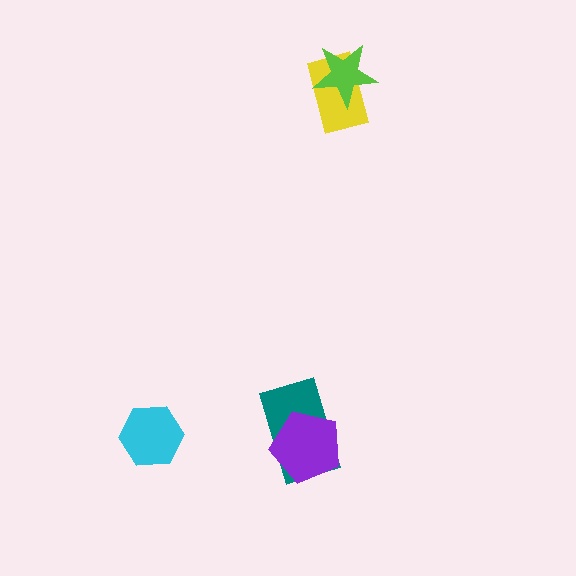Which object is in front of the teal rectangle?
The purple pentagon is in front of the teal rectangle.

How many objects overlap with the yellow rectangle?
1 object overlaps with the yellow rectangle.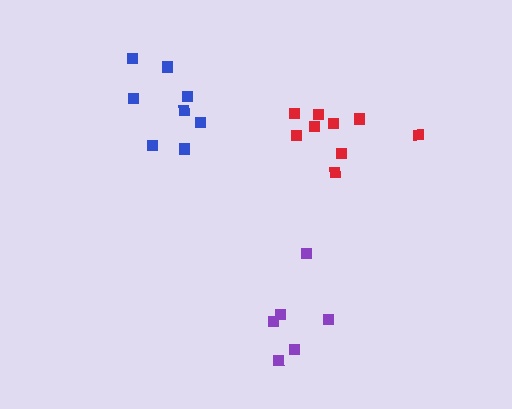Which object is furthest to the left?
The blue cluster is leftmost.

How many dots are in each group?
Group 1: 9 dots, Group 2: 6 dots, Group 3: 8 dots (23 total).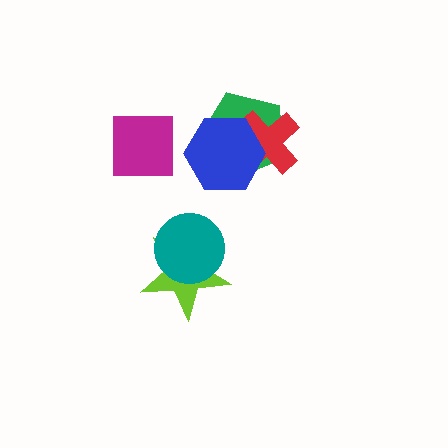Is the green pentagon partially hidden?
Yes, it is partially covered by another shape.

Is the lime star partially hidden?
Yes, it is partially covered by another shape.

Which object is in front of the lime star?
The teal circle is in front of the lime star.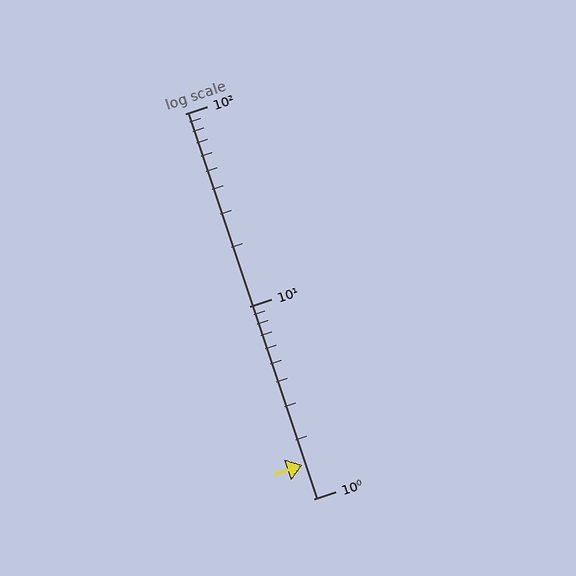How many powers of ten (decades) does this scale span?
The scale spans 2 decades, from 1 to 100.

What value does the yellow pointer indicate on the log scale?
The pointer indicates approximately 1.5.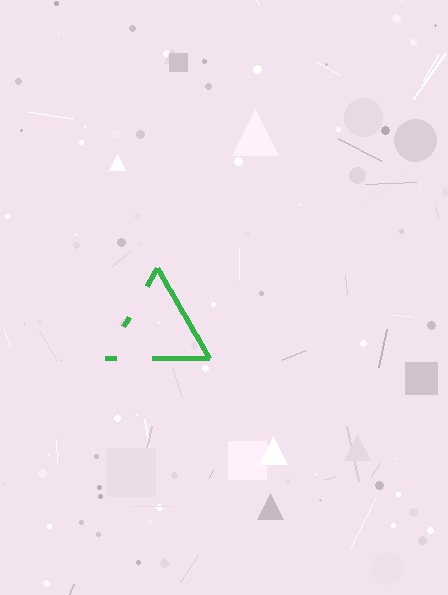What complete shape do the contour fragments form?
The contour fragments form a triangle.